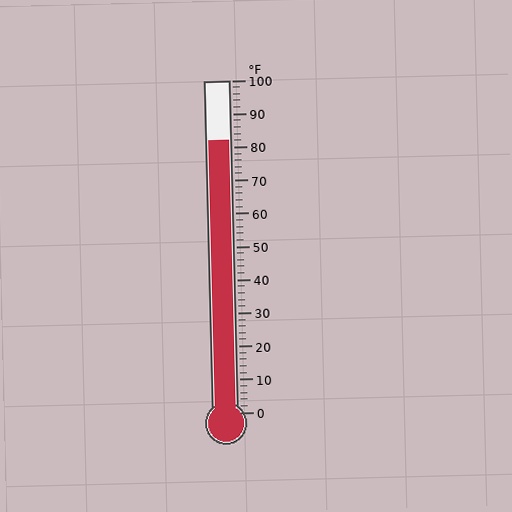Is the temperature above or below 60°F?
The temperature is above 60°F.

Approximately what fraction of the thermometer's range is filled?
The thermometer is filled to approximately 80% of its range.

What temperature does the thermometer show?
The thermometer shows approximately 82°F.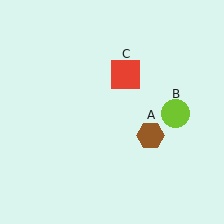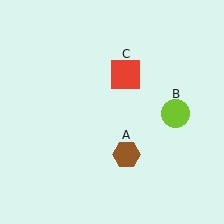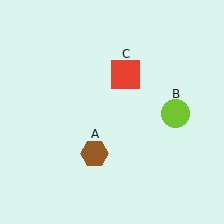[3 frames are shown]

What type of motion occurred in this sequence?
The brown hexagon (object A) rotated clockwise around the center of the scene.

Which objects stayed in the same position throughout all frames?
Lime circle (object B) and red square (object C) remained stationary.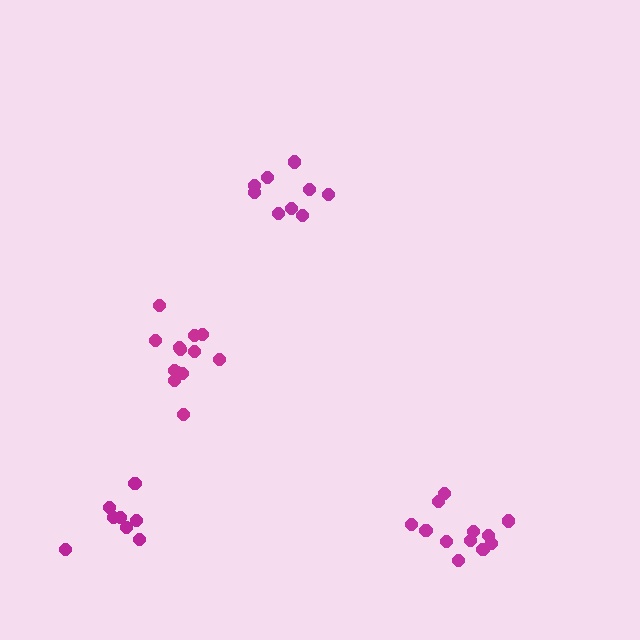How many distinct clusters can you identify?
There are 4 distinct clusters.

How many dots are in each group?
Group 1: 13 dots, Group 2: 9 dots, Group 3: 12 dots, Group 4: 8 dots (42 total).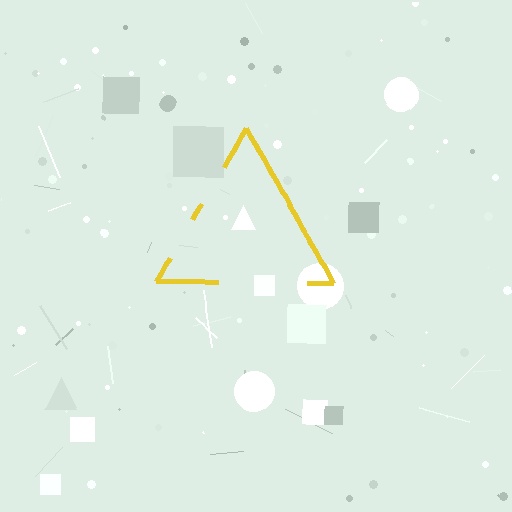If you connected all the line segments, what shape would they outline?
They would outline a triangle.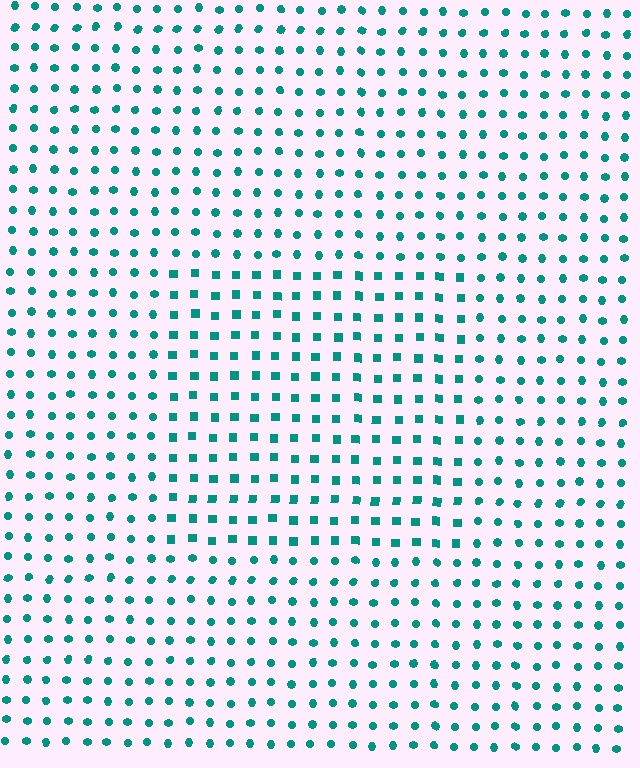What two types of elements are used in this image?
The image uses squares inside the rectangle region and circles outside it.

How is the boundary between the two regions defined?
The boundary is defined by a change in element shape: squares inside vs. circles outside. All elements share the same color and spacing.